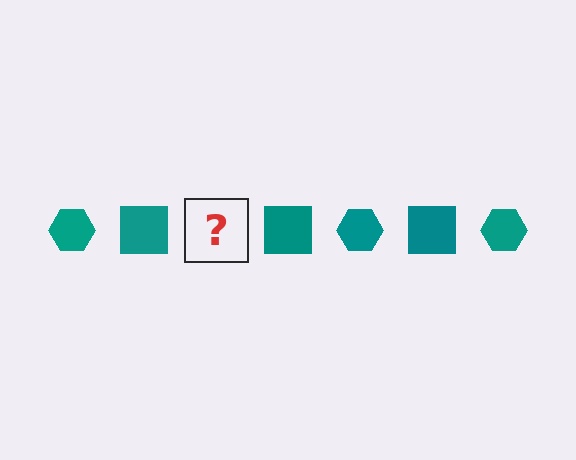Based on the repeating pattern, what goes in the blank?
The blank should be a teal hexagon.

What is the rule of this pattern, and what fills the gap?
The rule is that the pattern cycles through hexagon, square shapes in teal. The gap should be filled with a teal hexagon.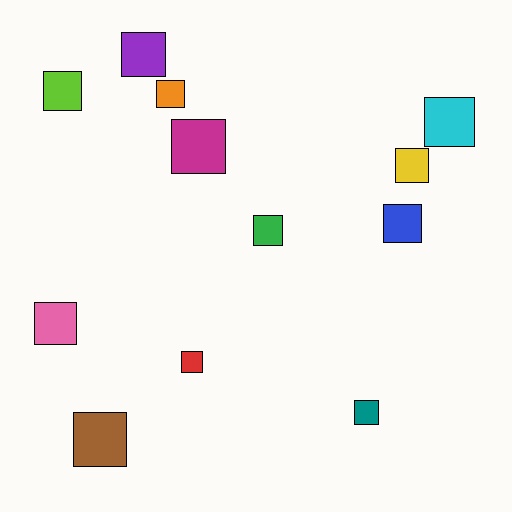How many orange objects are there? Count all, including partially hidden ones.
There is 1 orange object.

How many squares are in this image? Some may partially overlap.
There are 12 squares.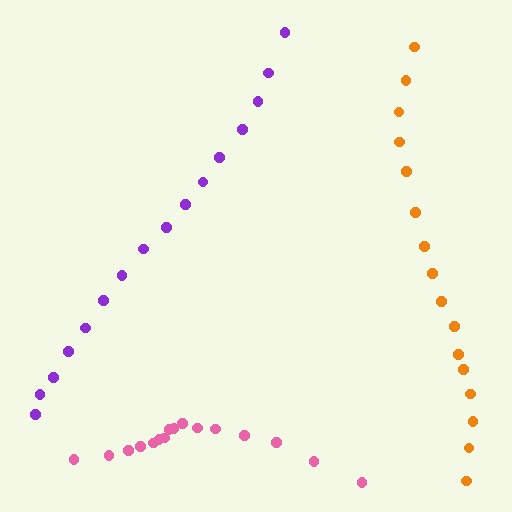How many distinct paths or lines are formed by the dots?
There are 3 distinct paths.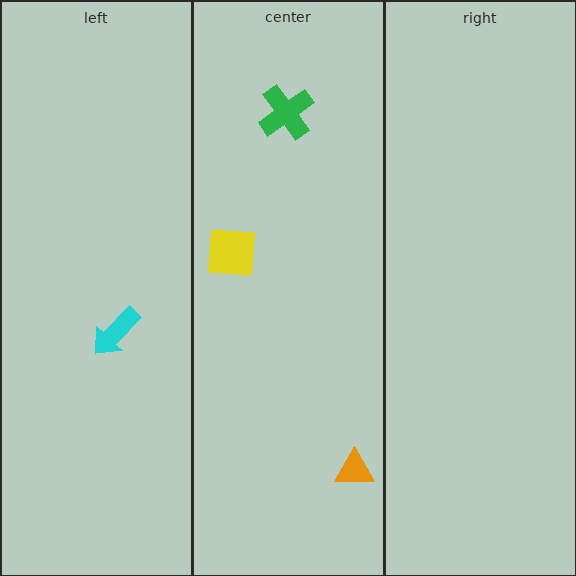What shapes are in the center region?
The orange triangle, the yellow square, the green cross.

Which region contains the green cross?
The center region.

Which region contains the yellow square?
The center region.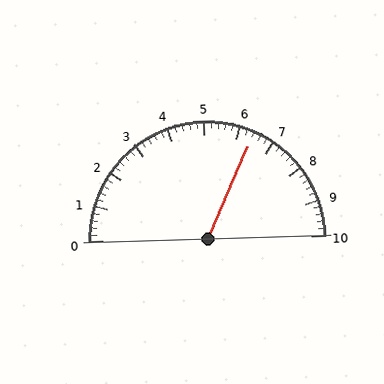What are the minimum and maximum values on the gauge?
The gauge ranges from 0 to 10.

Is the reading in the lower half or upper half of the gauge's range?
The reading is in the upper half of the range (0 to 10).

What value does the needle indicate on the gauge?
The needle indicates approximately 6.4.